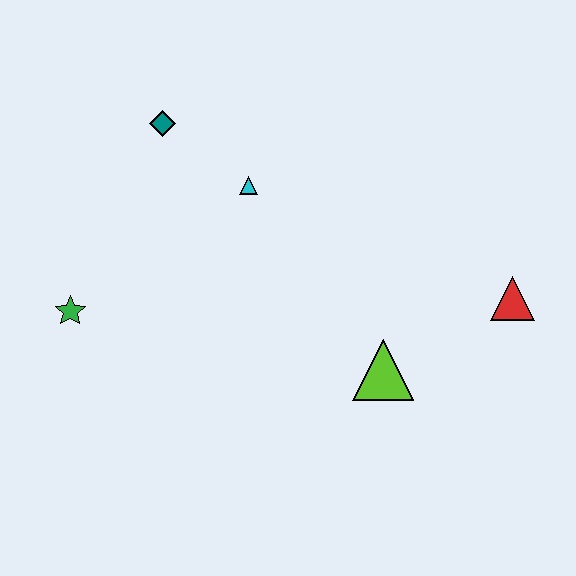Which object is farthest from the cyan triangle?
The red triangle is farthest from the cyan triangle.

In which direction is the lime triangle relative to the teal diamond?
The lime triangle is below the teal diamond.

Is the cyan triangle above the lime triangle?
Yes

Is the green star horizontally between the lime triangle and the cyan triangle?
No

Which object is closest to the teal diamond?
The cyan triangle is closest to the teal diamond.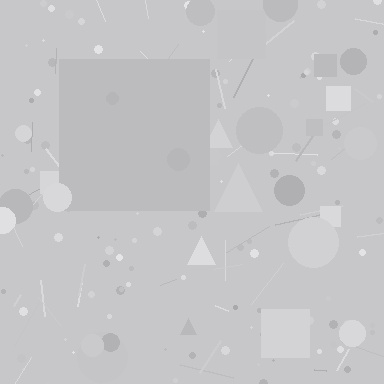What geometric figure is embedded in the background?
A square is embedded in the background.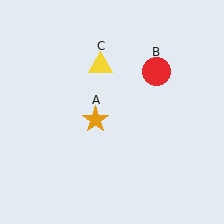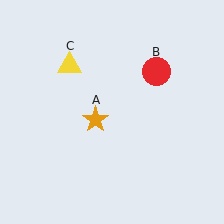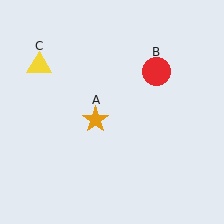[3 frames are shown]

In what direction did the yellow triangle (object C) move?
The yellow triangle (object C) moved left.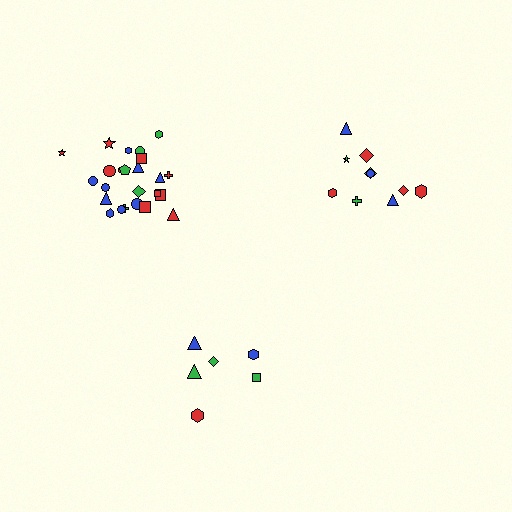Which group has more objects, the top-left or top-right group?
The top-left group.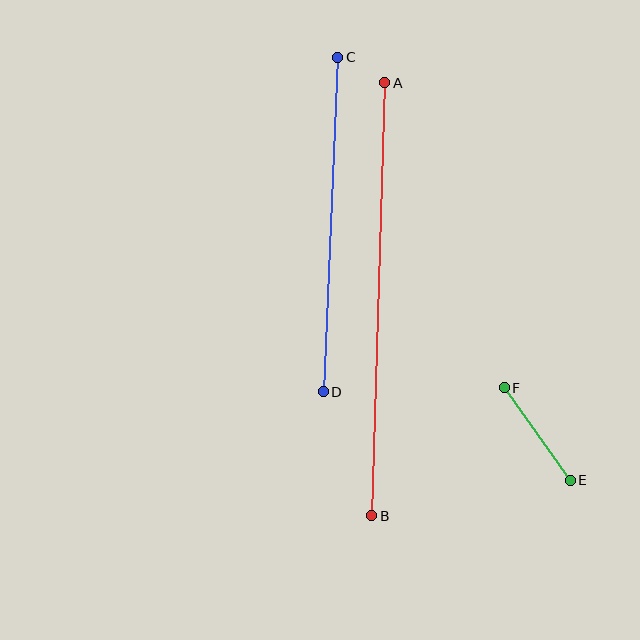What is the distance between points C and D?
The distance is approximately 335 pixels.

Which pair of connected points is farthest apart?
Points A and B are farthest apart.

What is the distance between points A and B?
The distance is approximately 433 pixels.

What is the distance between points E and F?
The distance is approximately 114 pixels.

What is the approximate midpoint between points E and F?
The midpoint is at approximately (537, 434) pixels.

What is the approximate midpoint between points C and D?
The midpoint is at approximately (331, 224) pixels.